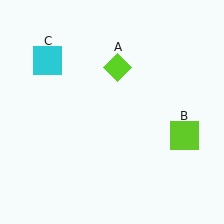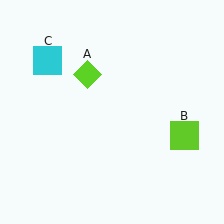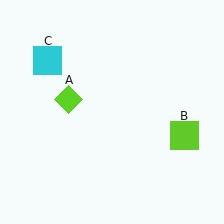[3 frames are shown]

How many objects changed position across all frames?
1 object changed position: lime diamond (object A).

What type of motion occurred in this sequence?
The lime diamond (object A) rotated counterclockwise around the center of the scene.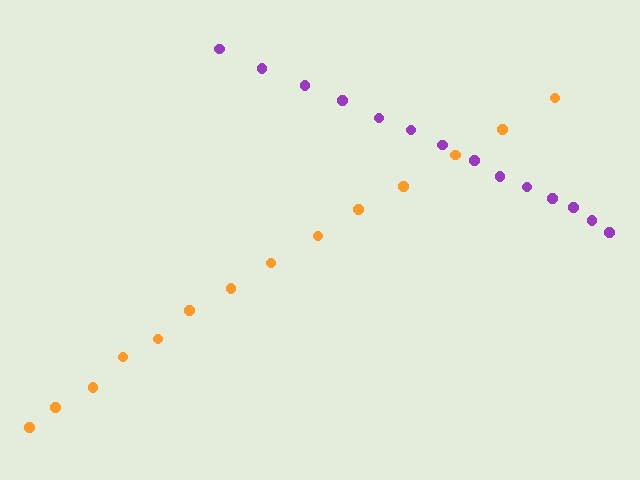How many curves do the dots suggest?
There are 2 distinct paths.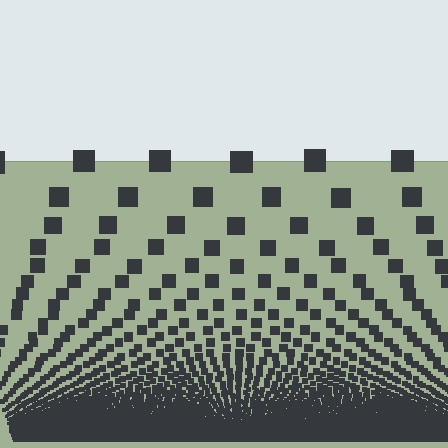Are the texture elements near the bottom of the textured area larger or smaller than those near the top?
Smaller. The gradient is inverted — elements near the bottom are smaller and denser.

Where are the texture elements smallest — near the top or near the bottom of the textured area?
Near the bottom.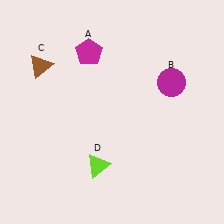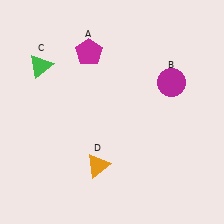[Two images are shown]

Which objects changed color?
C changed from brown to green. D changed from lime to orange.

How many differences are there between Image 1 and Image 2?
There are 2 differences between the two images.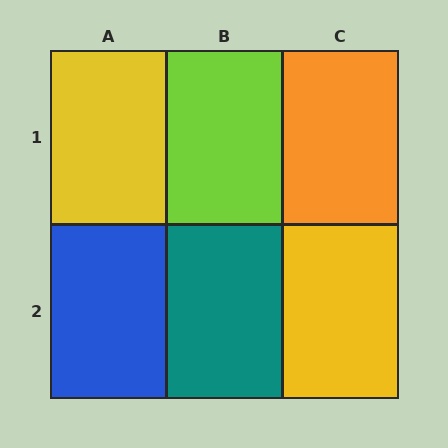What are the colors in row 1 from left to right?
Yellow, lime, orange.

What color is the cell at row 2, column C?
Yellow.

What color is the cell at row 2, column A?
Blue.